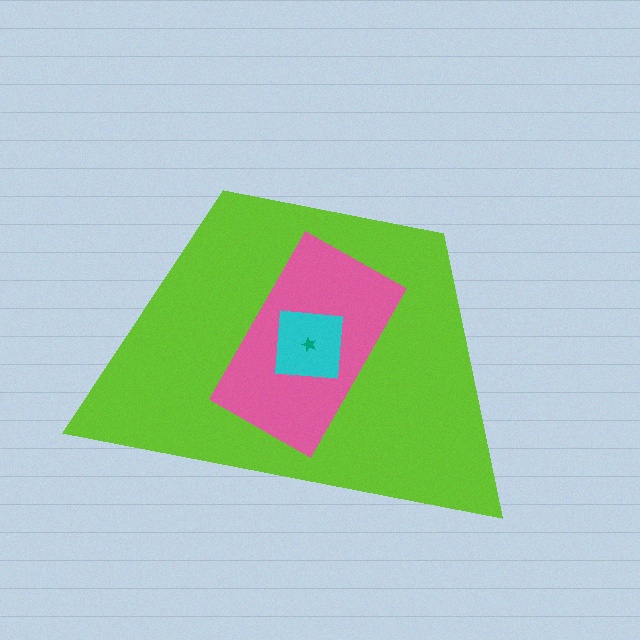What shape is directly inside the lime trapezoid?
The pink rectangle.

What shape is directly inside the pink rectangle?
The cyan square.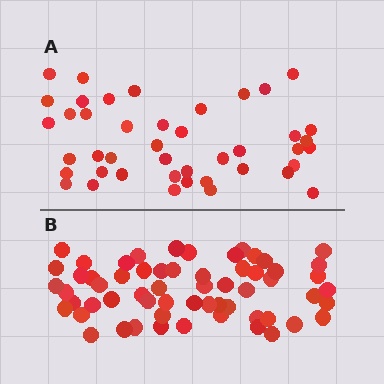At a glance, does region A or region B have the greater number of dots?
Region B (the bottom region) has more dots.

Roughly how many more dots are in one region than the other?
Region B has approximately 15 more dots than region A.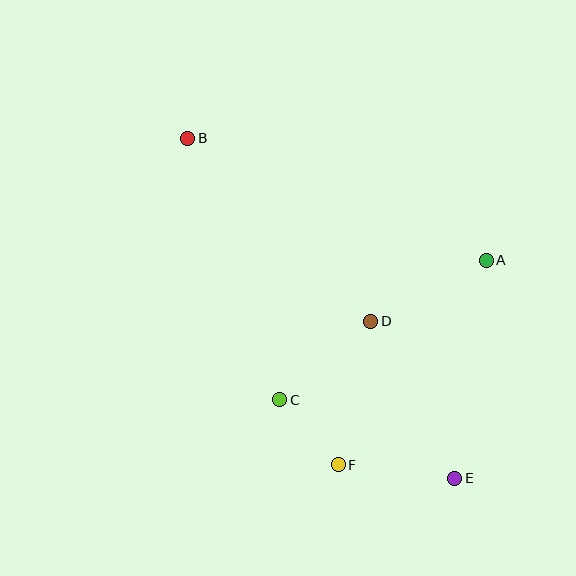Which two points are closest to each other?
Points C and F are closest to each other.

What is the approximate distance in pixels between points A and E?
The distance between A and E is approximately 220 pixels.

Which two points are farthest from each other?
Points B and E are farthest from each other.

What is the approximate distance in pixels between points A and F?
The distance between A and F is approximately 252 pixels.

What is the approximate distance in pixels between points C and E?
The distance between C and E is approximately 192 pixels.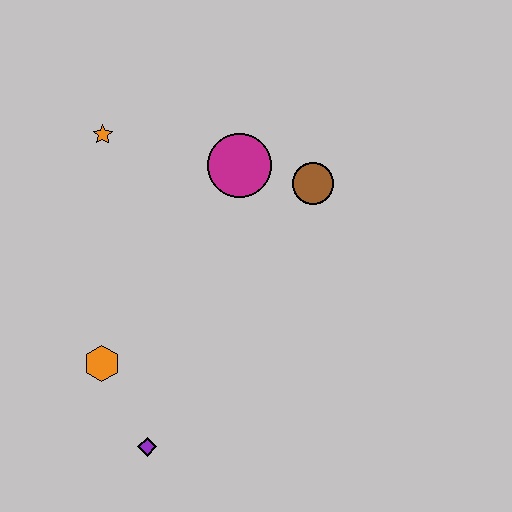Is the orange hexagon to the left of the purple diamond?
Yes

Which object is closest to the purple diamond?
The orange hexagon is closest to the purple diamond.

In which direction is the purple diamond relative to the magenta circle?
The purple diamond is below the magenta circle.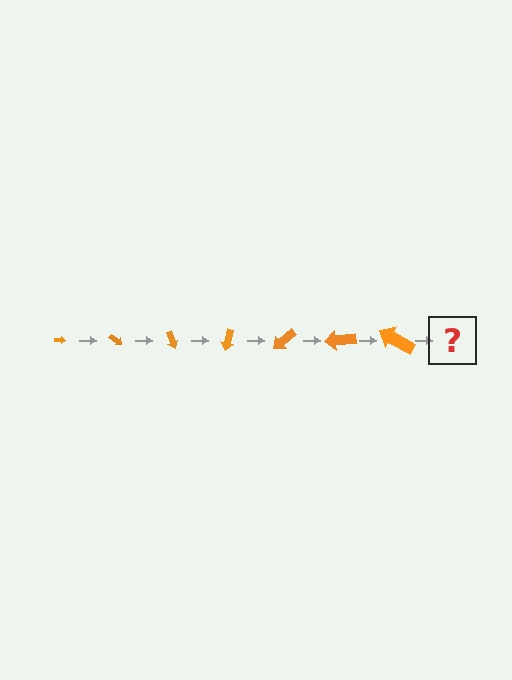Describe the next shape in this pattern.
It should be an arrow, larger than the previous one and rotated 245 degrees from the start.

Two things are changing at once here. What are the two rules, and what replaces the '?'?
The two rules are that the arrow grows larger each step and it rotates 35 degrees each step. The '?' should be an arrow, larger than the previous one and rotated 245 degrees from the start.